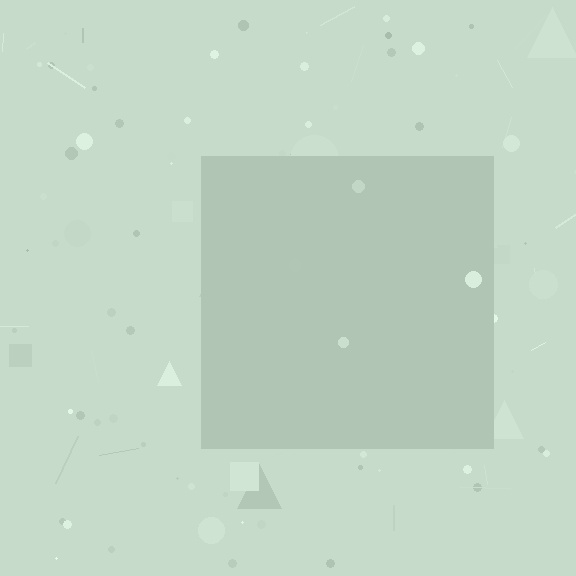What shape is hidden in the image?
A square is hidden in the image.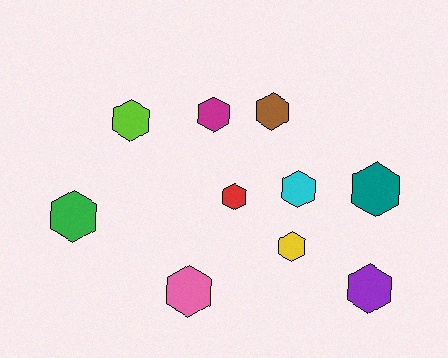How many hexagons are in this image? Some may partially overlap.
There are 10 hexagons.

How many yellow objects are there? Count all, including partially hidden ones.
There is 1 yellow object.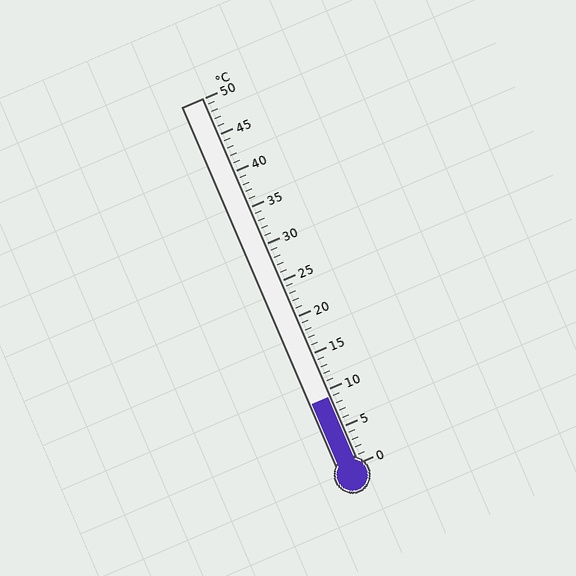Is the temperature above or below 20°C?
The temperature is below 20°C.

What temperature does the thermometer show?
The thermometer shows approximately 9°C.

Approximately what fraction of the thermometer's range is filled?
The thermometer is filled to approximately 20% of its range.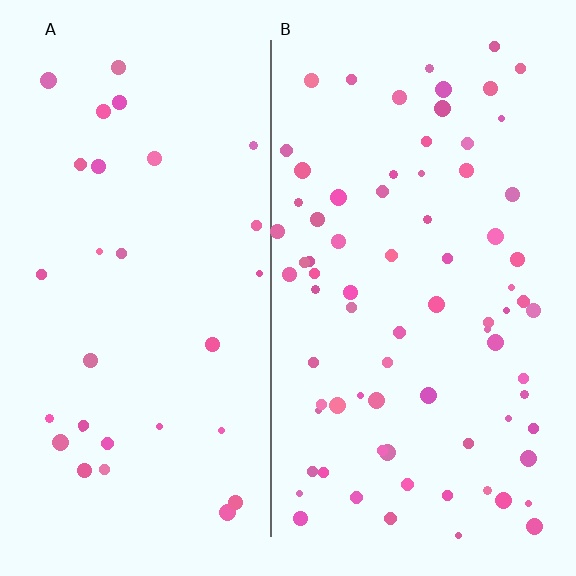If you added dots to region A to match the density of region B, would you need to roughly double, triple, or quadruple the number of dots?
Approximately double.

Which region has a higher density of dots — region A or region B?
B (the right).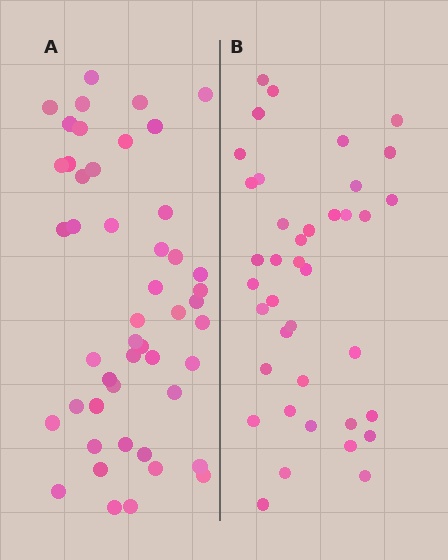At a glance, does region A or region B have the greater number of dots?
Region A (the left region) has more dots.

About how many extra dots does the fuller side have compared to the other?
Region A has roughly 8 or so more dots than region B.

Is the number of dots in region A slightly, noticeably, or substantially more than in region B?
Region A has only slightly more — the two regions are fairly close. The ratio is roughly 1.2 to 1.